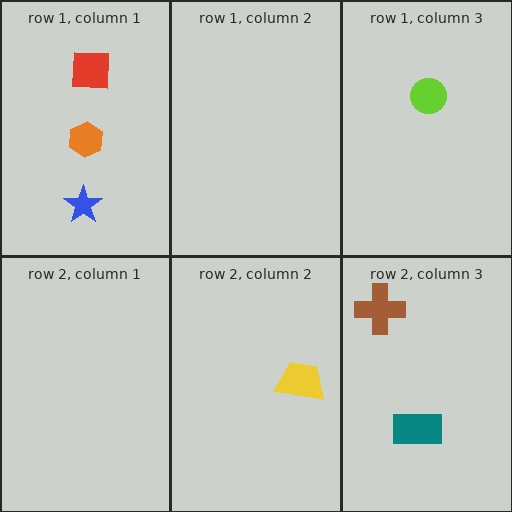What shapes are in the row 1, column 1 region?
The blue star, the red square, the orange hexagon.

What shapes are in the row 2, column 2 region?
The yellow trapezoid.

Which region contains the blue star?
The row 1, column 1 region.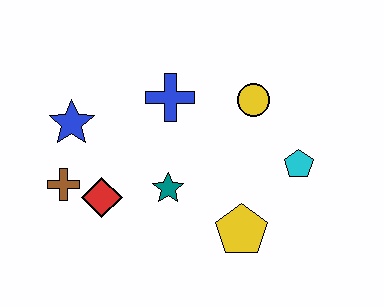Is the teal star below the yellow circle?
Yes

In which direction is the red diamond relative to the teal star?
The red diamond is to the left of the teal star.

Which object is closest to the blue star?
The brown cross is closest to the blue star.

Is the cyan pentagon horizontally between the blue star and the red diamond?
No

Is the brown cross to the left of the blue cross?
Yes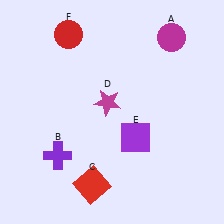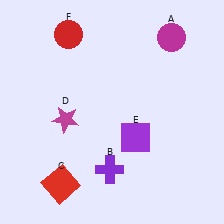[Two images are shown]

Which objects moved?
The objects that moved are: the purple cross (B), the red square (C), the magenta star (D).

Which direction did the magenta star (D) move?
The magenta star (D) moved left.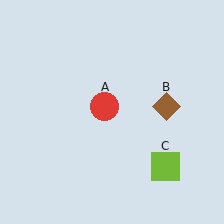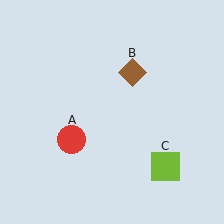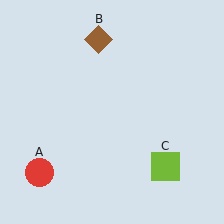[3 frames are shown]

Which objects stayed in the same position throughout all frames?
Lime square (object C) remained stationary.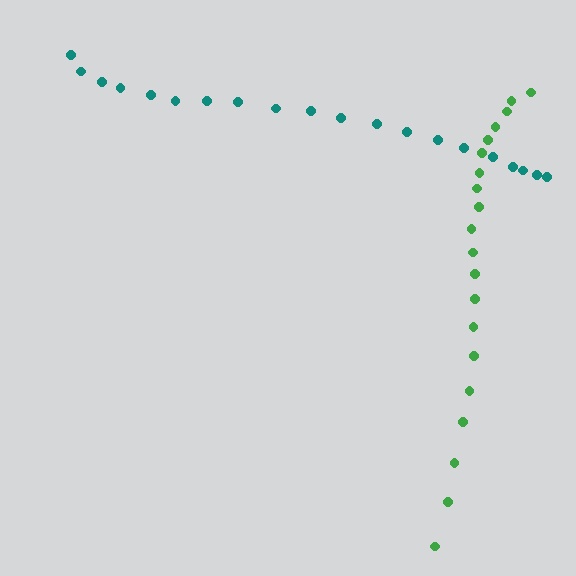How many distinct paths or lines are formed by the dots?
There are 2 distinct paths.